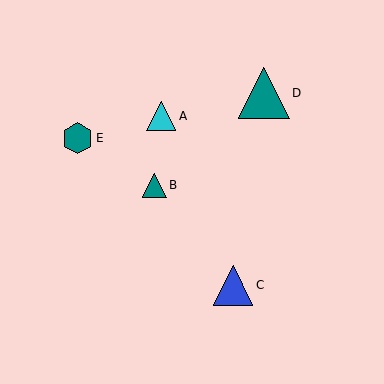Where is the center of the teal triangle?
The center of the teal triangle is at (264, 93).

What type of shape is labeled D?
Shape D is a teal triangle.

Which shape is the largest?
The teal triangle (labeled D) is the largest.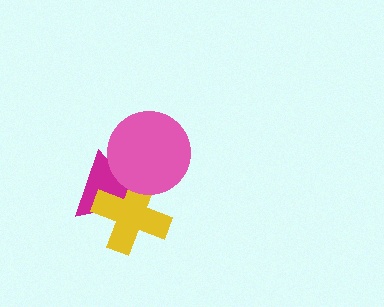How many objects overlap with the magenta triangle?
2 objects overlap with the magenta triangle.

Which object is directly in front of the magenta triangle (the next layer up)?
The yellow cross is directly in front of the magenta triangle.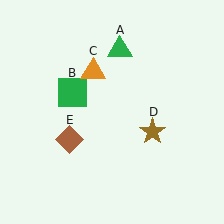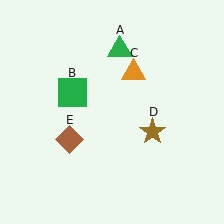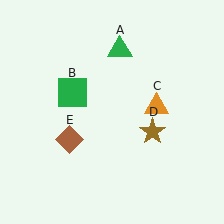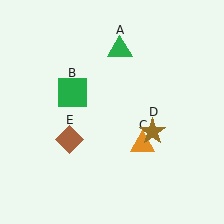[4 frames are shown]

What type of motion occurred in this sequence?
The orange triangle (object C) rotated clockwise around the center of the scene.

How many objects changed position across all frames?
1 object changed position: orange triangle (object C).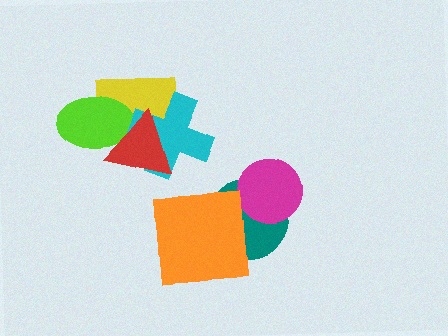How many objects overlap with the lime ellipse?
2 objects overlap with the lime ellipse.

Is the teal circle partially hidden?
Yes, it is partially covered by another shape.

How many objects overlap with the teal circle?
2 objects overlap with the teal circle.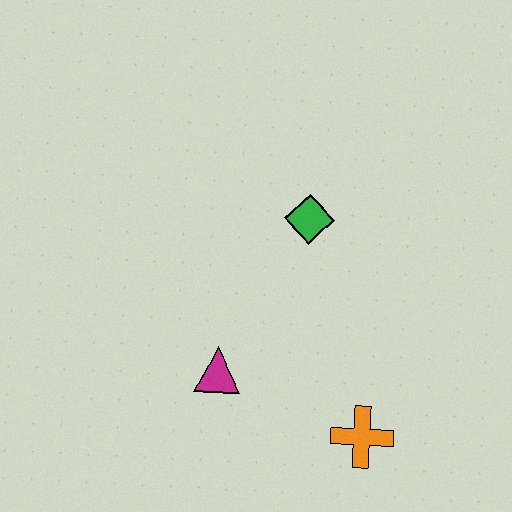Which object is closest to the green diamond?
The magenta triangle is closest to the green diamond.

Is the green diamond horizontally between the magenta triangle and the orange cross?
Yes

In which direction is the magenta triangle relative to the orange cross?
The magenta triangle is to the left of the orange cross.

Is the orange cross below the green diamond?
Yes